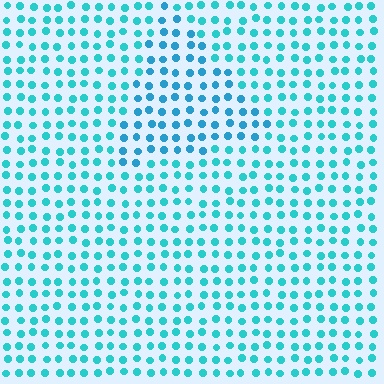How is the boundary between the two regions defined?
The boundary is defined purely by a slight shift in hue (about 18 degrees). Spacing, size, and orientation are identical on both sides.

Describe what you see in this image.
The image is filled with small cyan elements in a uniform arrangement. A triangle-shaped region is visible where the elements are tinted to a slightly different hue, forming a subtle color boundary.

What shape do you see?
I see a triangle.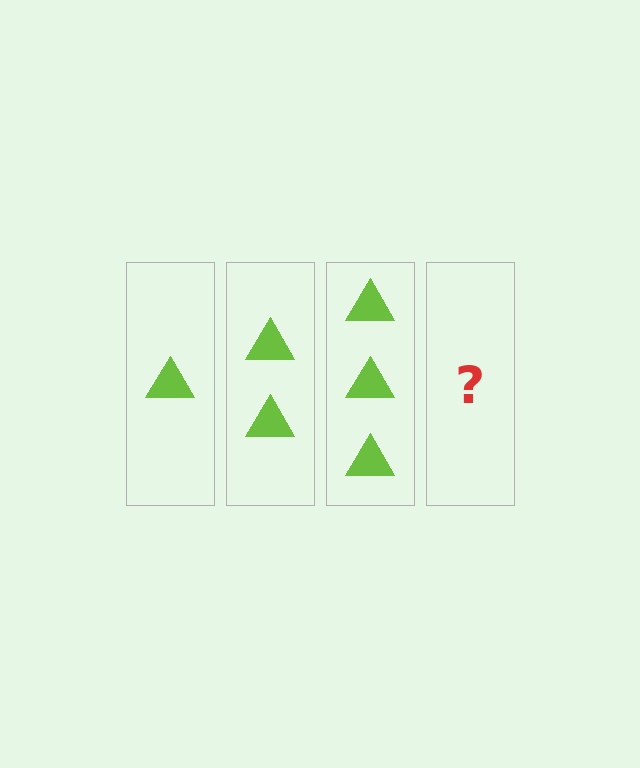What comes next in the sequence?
The next element should be 4 triangles.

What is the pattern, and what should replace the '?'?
The pattern is that each step adds one more triangle. The '?' should be 4 triangles.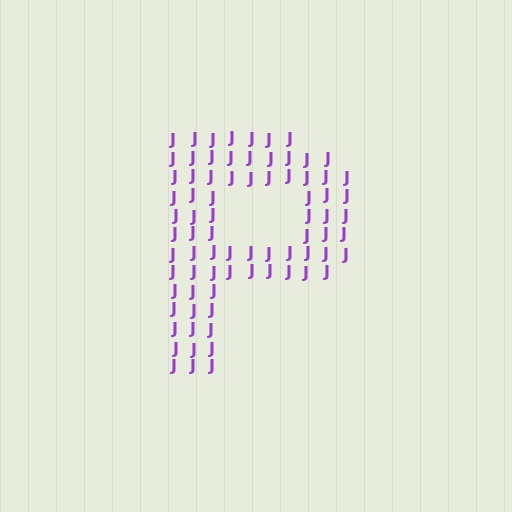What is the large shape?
The large shape is the letter P.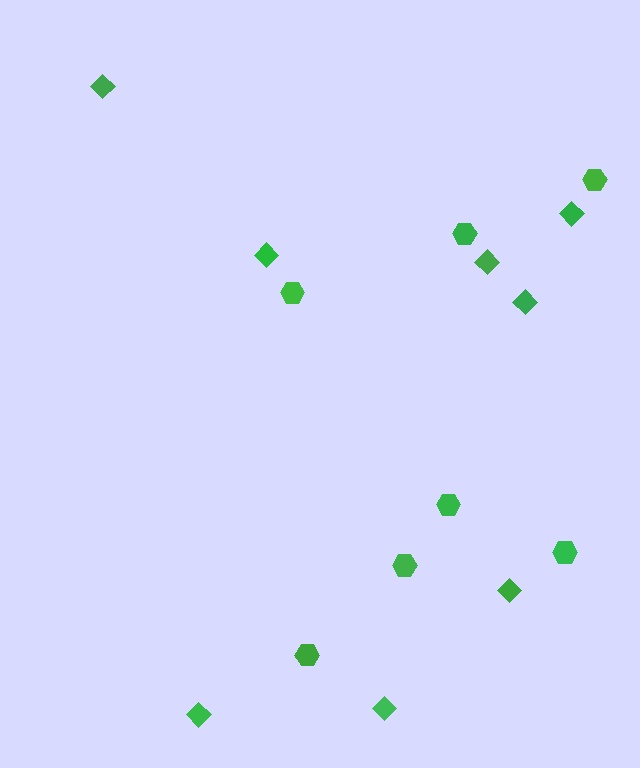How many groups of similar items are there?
There are 2 groups: one group of diamonds (8) and one group of hexagons (7).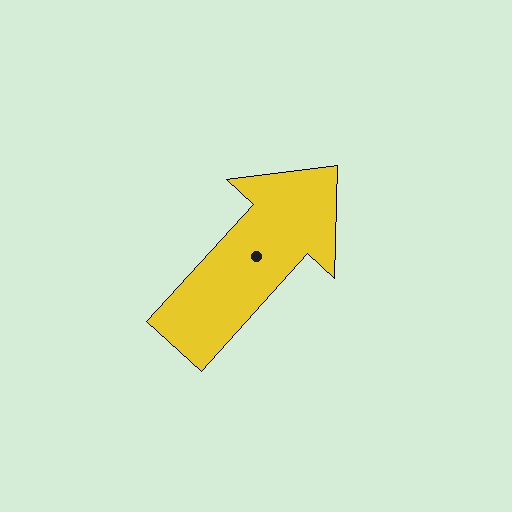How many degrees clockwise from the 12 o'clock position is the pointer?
Approximately 42 degrees.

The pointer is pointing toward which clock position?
Roughly 1 o'clock.